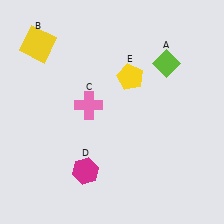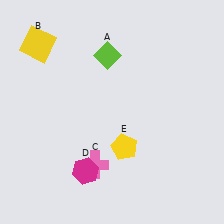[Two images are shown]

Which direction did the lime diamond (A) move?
The lime diamond (A) moved left.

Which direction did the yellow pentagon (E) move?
The yellow pentagon (E) moved down.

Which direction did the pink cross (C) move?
The pink cross (C) moved down.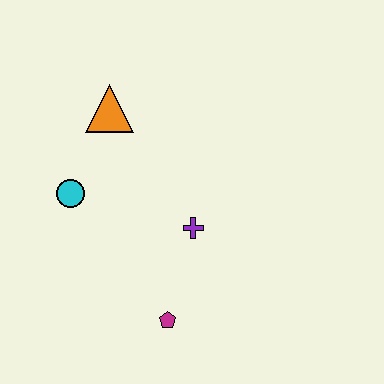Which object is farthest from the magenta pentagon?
The orange triangle is farthest from the magenta pentagon.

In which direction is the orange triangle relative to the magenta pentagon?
The orange triangle is above the magenta pentagon.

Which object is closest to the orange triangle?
The cyan circle is closest to the orange triangle.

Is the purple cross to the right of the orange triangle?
Yes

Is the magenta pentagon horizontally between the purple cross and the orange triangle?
Yes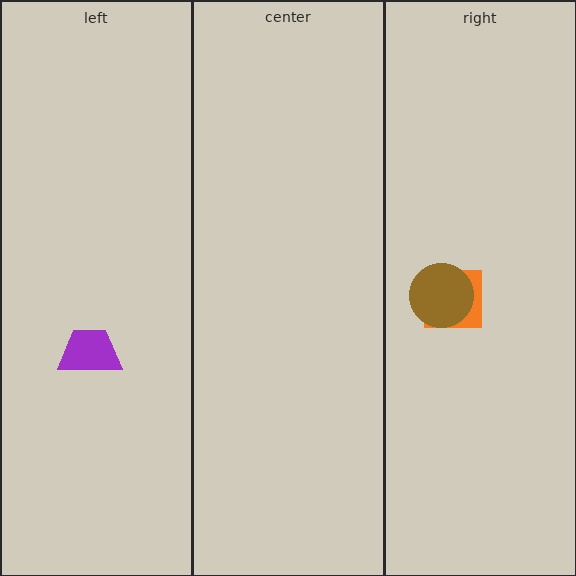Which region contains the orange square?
The right region.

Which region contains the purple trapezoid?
The left region.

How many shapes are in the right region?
2.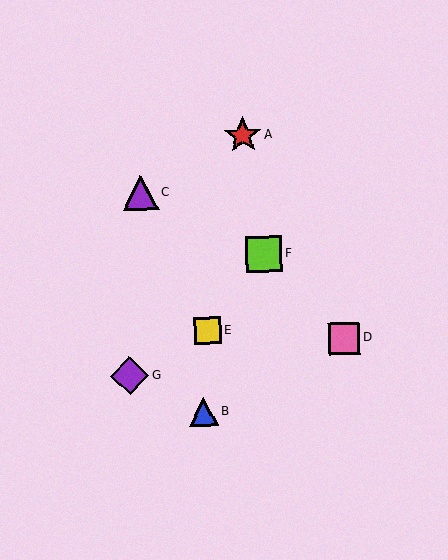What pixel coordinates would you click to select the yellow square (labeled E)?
Click at (208, 331) to select the yellow square E.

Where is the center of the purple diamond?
The center of the purple diamond is at (130, 376).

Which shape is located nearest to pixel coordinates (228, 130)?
The red star (labeled A) at (243, 135) is nearest to that location.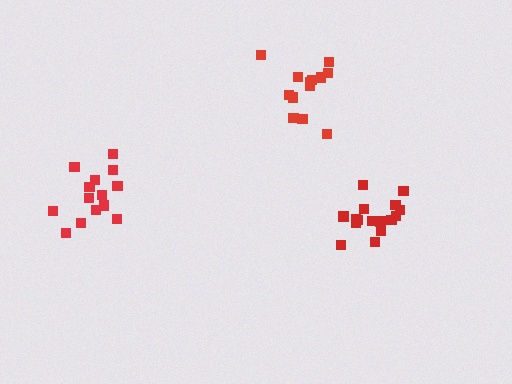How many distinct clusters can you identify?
There are 3 distinct clusters.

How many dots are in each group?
Group 1: 13 dots, Group 2: 14 dots, Group 3: 16 dots (43 total).